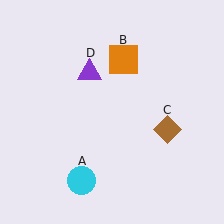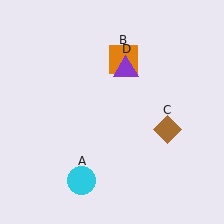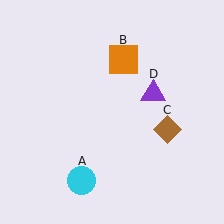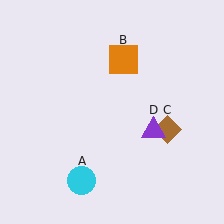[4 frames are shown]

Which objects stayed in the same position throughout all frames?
Cyan circle (object A) and orange square (object B) and brown diamond (object C) remained stationary.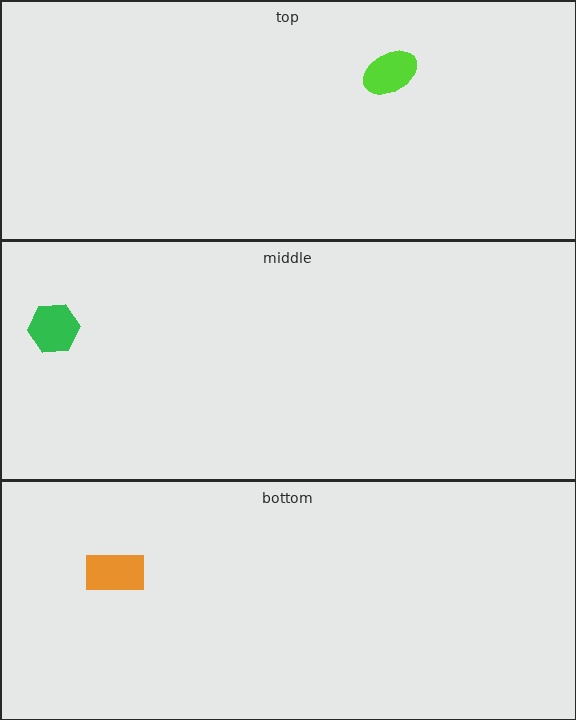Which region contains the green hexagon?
The middle region.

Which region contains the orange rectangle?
The bottom region.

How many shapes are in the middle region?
1.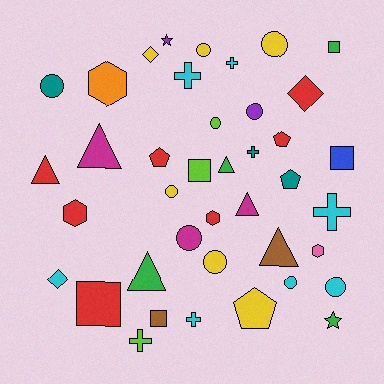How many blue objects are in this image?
There is 1 blue object.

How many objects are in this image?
There are 40 objects.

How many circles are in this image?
There are 10 circles.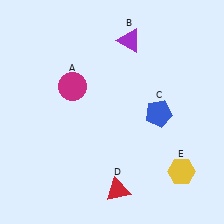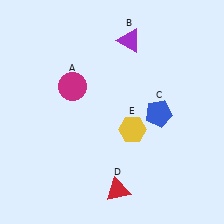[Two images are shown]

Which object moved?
The yellow hexagon (E) moved left.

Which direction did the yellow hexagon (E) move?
The yellow hexagon (E) moved left.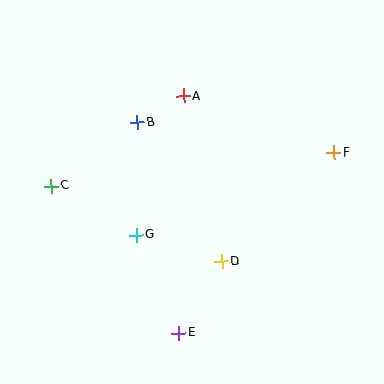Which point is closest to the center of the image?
Point G at (136, 235) is closest to the center.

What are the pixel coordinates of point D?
Point D is at (222, 262).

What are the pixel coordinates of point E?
Point E is at (179, 333).